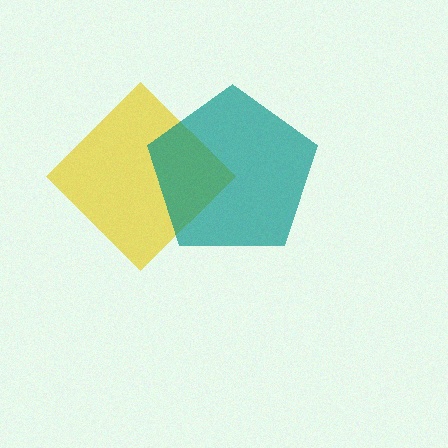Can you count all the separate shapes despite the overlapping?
Yes, there are 2 separate shapes.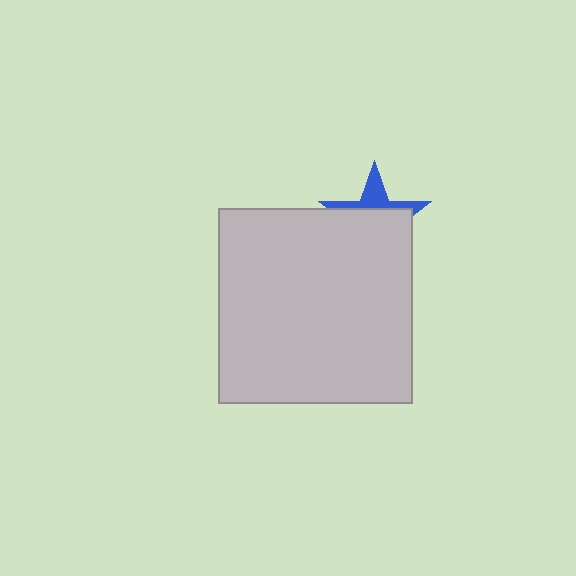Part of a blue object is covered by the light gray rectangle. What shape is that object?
It is a star.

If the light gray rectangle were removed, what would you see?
You would see the complete blue star.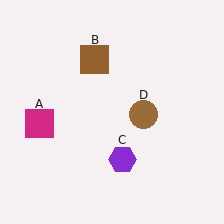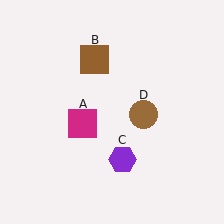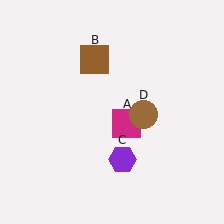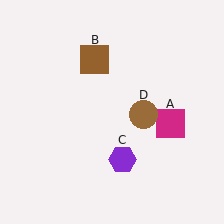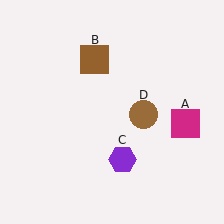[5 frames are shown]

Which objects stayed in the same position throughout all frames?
Brown square (object B) and purple hexagon (object C) and brown circle (object D) remained stationary.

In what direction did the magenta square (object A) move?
The magenta square (object A) moved right.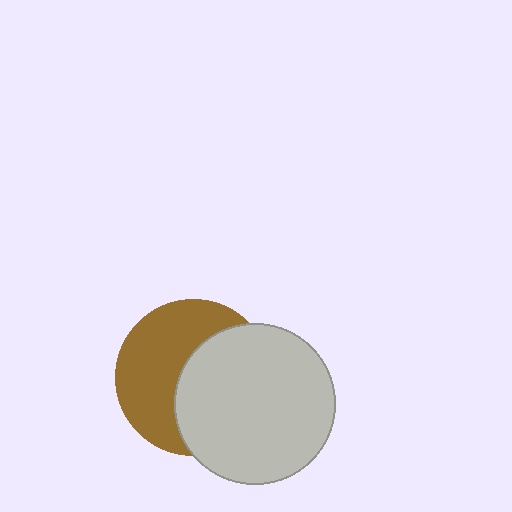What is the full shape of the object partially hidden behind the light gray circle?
The partially hidden object is a brown circle.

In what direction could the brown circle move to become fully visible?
The brown circle could move left. That would shift it out from behind the light gray circle entirely.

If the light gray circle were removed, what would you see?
You would see the complete brown circle.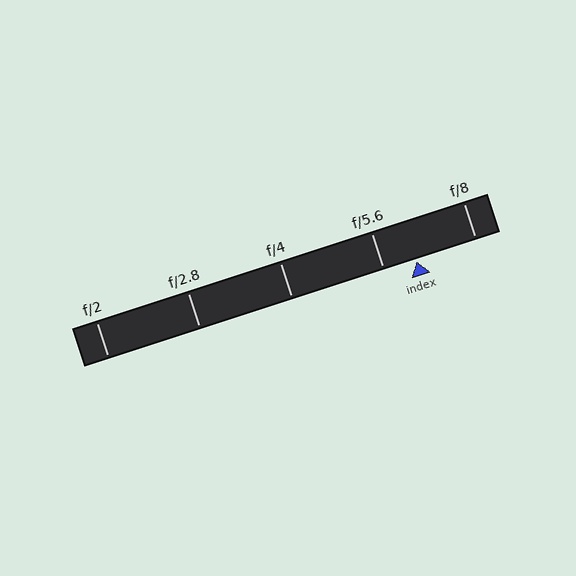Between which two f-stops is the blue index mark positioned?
The index mark is between f/5.6 and f/8.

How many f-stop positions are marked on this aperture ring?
There are 5 f-stop positions marked.